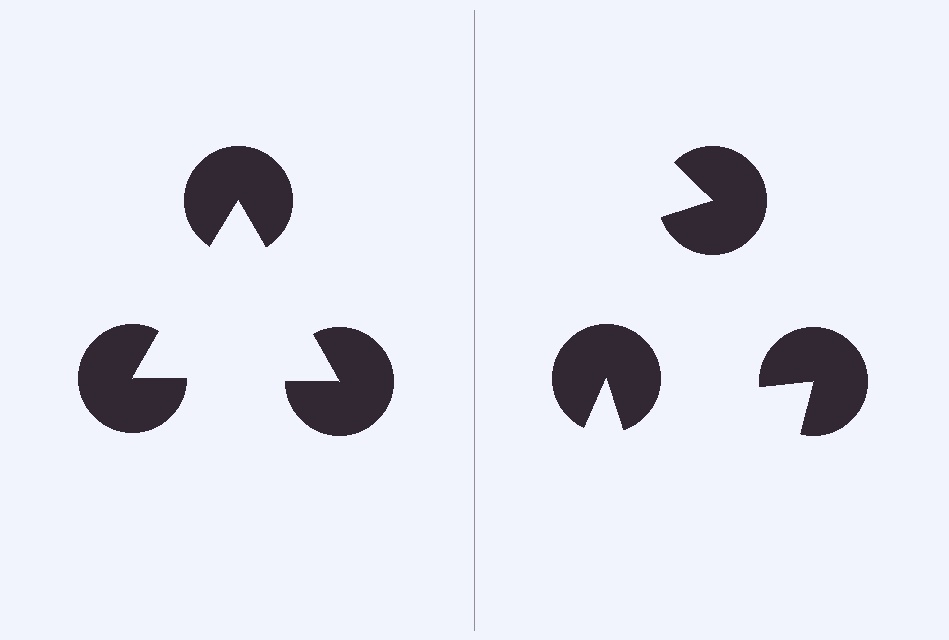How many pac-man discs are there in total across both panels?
6 — 3 on each side.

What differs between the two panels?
The pac-man discs are positioned identically on both sides; only the wedge orientations differ. On the left they align to a triangle; on the right they are misaligned.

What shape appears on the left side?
An illusory triangle.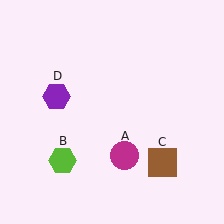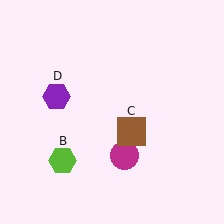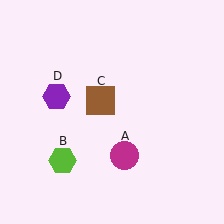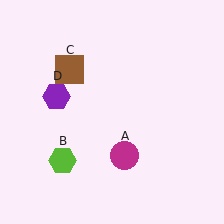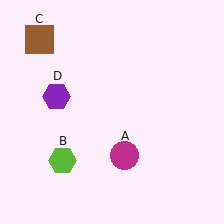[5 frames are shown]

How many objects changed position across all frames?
1 object changed position: brown square (object C).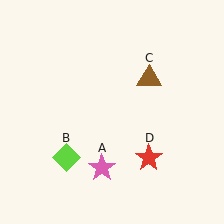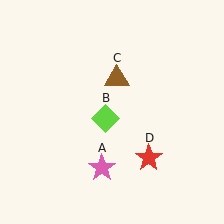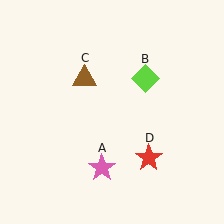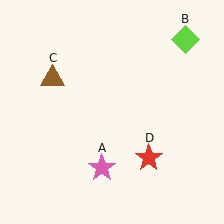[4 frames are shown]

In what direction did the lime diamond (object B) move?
The lime diamond (object B) moved up and to the right.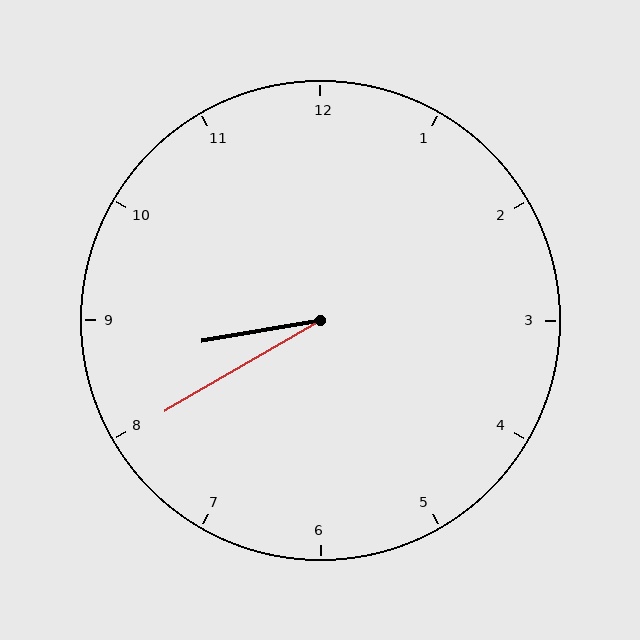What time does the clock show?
8:40.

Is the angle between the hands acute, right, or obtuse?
It is acute.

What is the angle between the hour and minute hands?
Approximately 20 degrees.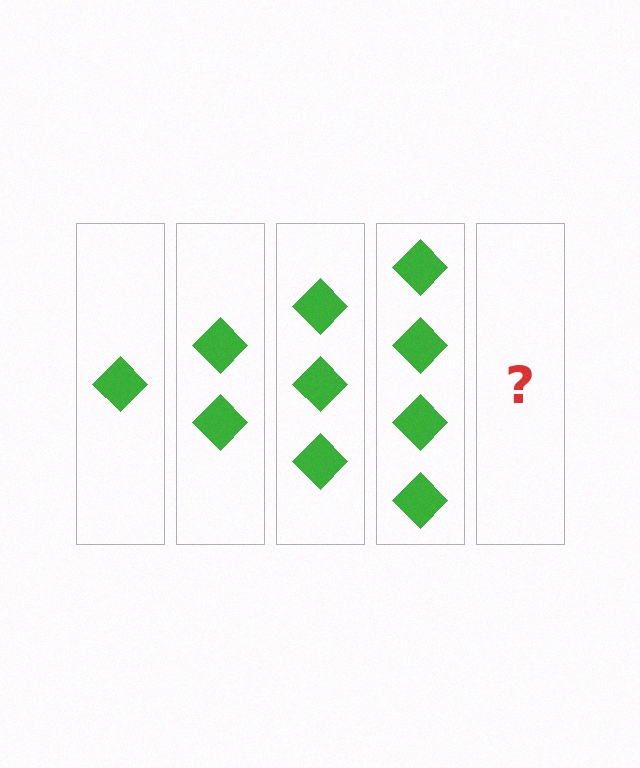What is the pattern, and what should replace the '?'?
The pattern is that each step adds one more diamond. The '?' should be 5 diamonds.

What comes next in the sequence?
The next element should be 5 diamonds.